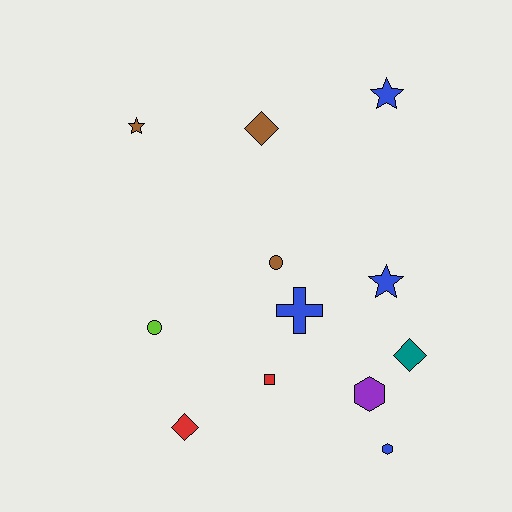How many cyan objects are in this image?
There are no cyan objects.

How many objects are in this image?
There are 12 objects.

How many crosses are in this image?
There is 1 cross.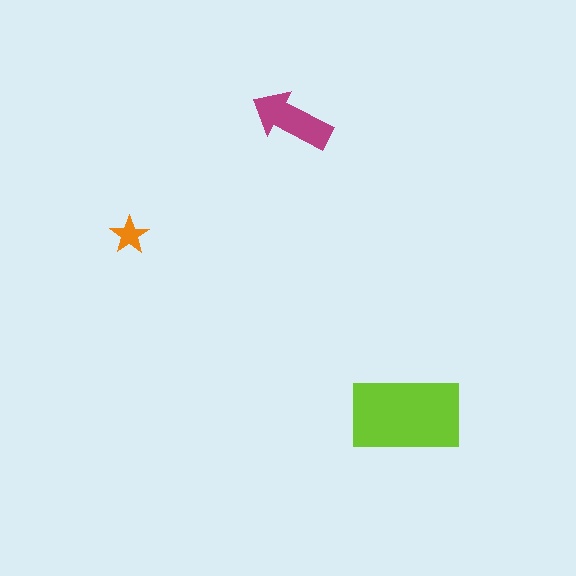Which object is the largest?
The lime rectangle.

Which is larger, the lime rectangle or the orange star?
The lime rectangle.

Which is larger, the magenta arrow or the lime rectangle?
The lime rectangle.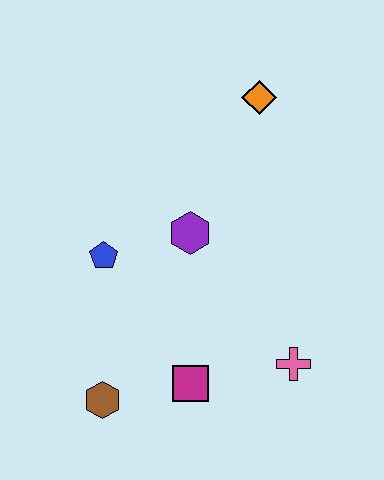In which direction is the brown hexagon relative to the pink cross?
The brown hexagon is to the left of the pink cross.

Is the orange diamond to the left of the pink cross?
Yes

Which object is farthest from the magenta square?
The orange diamond is farthest from the magenta square.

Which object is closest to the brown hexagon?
The magenta square is closest to the brown hexagon.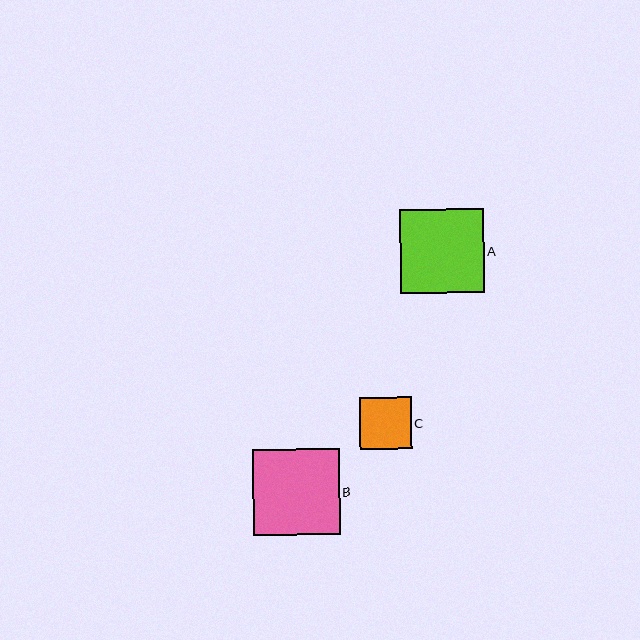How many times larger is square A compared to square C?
Square A is approximately 1.6 times the size of square C.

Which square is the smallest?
Square C is the smallest with a size of approximately 52 pixels.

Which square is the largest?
Square B is the largest with a size of approximately 86 pixels.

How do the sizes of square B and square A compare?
Square B and square A are approximately the same size.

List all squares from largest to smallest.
From largest to smallest: B, A, C.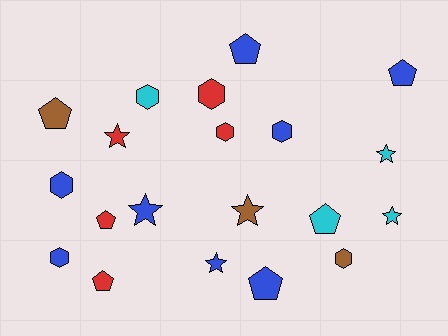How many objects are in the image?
There are 20 objects.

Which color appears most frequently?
Blue, with 8 objects.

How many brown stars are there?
There is 1 brown star.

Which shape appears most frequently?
Hexagon, with 7 objects.